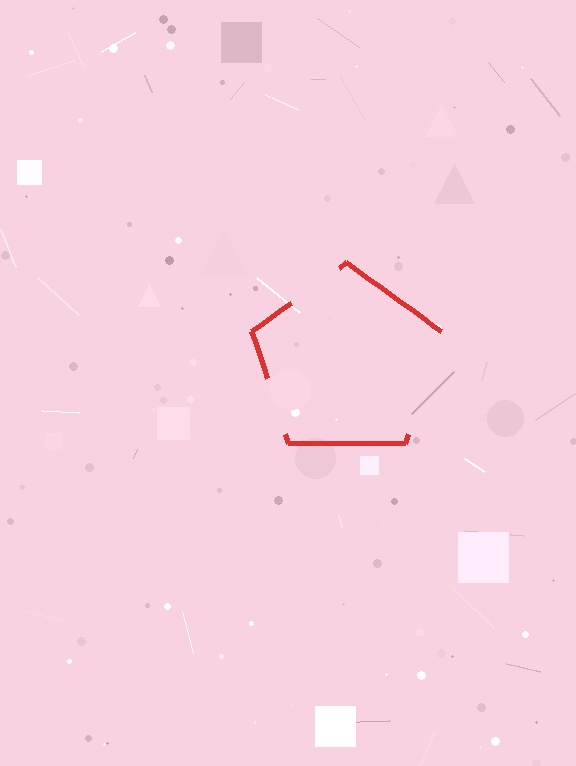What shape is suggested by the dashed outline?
The dashed outline suggests a pentagon.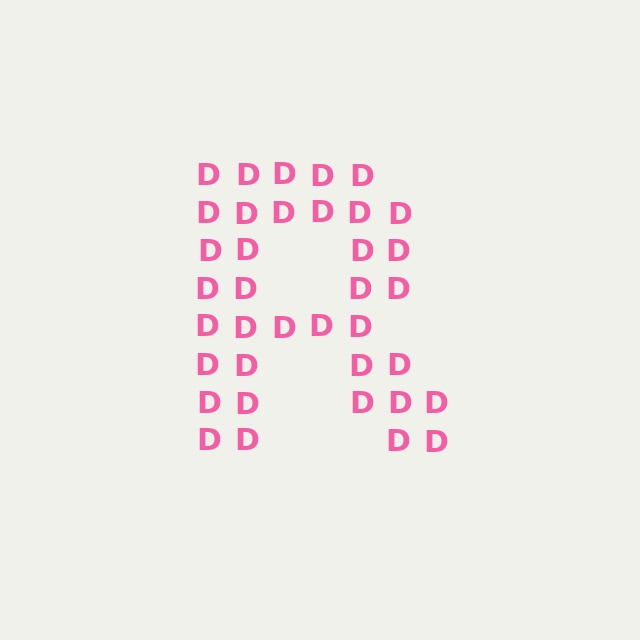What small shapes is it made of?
It is made of small letter D's.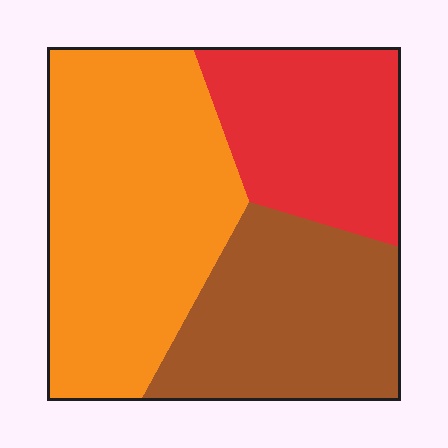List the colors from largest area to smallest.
From largest to smallest: orange, brown, red.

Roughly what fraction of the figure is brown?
Brown takes up between a quarter and a half of the figure.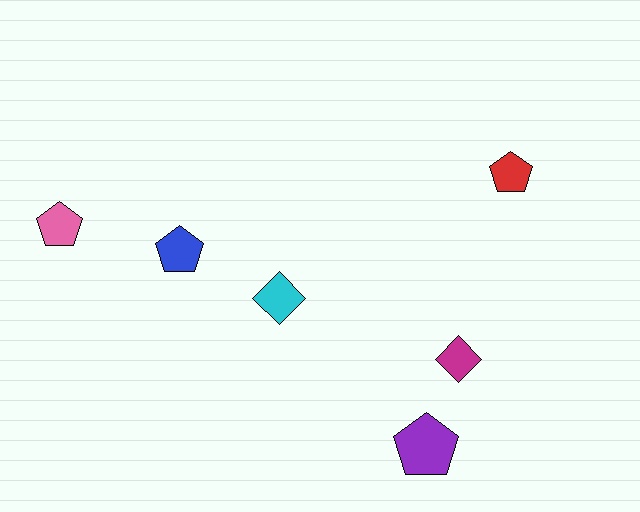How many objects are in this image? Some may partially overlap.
There are 6 objects.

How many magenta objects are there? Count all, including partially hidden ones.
There is 1 magenta object.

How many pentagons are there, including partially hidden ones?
There are 4 pentagons.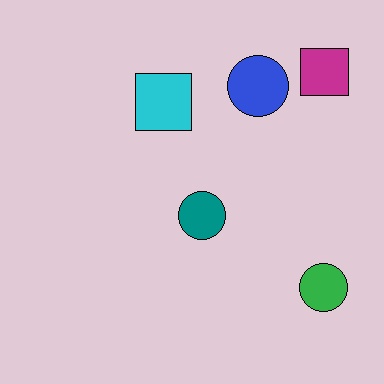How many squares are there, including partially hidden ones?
There are 2 squares.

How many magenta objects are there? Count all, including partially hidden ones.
There is 1 magenta object.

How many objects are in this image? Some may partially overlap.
There are 5 objects.